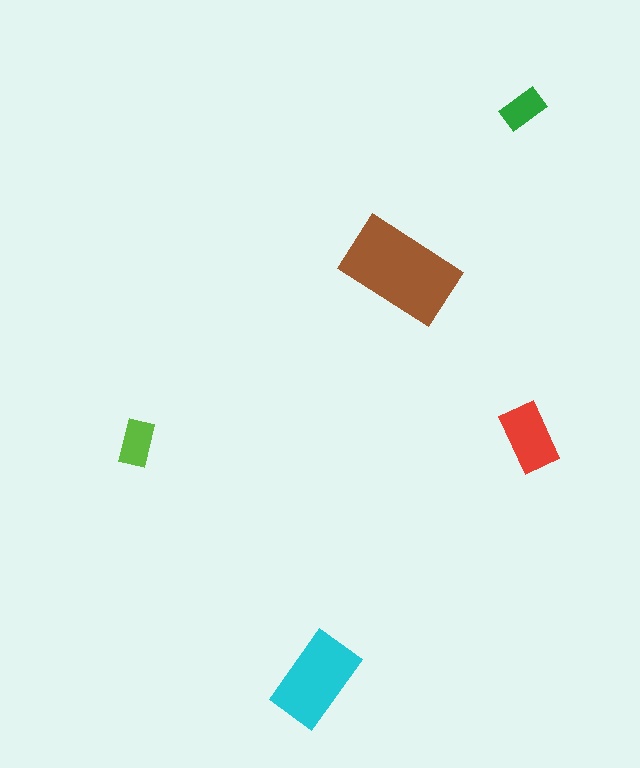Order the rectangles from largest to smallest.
the brown one, the cyan one, the red one, the lime one, the green one.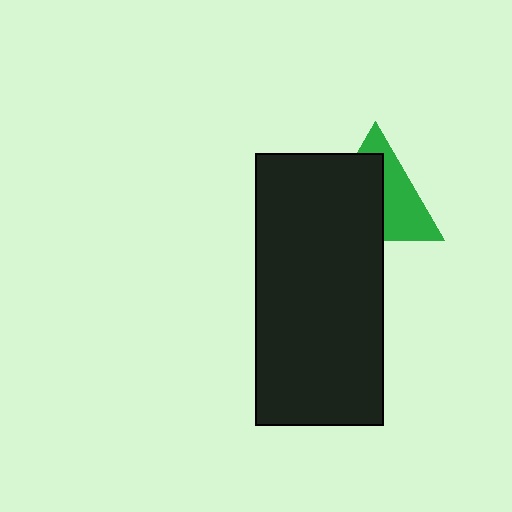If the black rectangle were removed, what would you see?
You would see the complete green triangle.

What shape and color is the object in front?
The object in front is a black rectangle.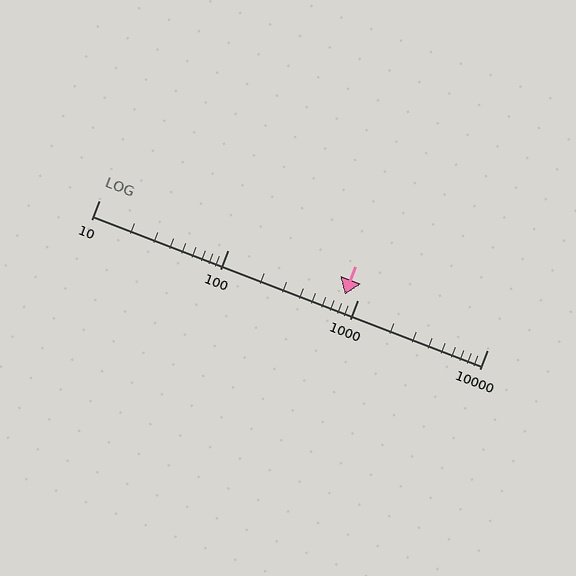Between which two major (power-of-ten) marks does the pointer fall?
The pointer is between 100 and 1000.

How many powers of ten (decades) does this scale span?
The scale spans 3 decades, from 10 to 10000.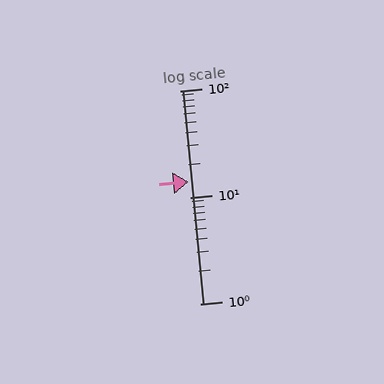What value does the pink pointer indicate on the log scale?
The pointer indicates approximately 14.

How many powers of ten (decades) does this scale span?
The scale spans 2 decades, from 1 to 100.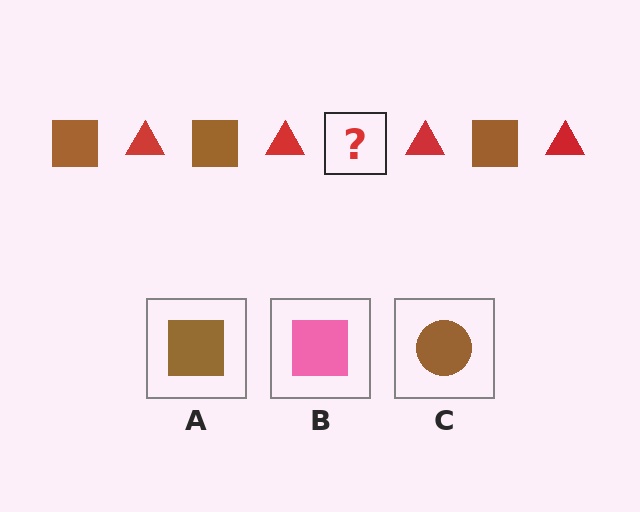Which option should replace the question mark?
Option A.